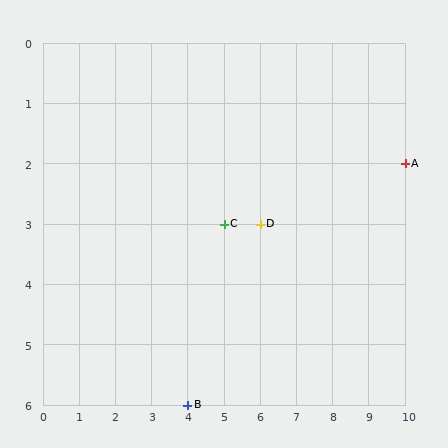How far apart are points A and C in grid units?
Points A and C are 5 columns and 1 row apart (about 5.1 grid units diagonally).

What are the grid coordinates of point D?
Point D is at grid coordinates (6, 3).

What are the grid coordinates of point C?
Point C is at grid coordinates (5, 3).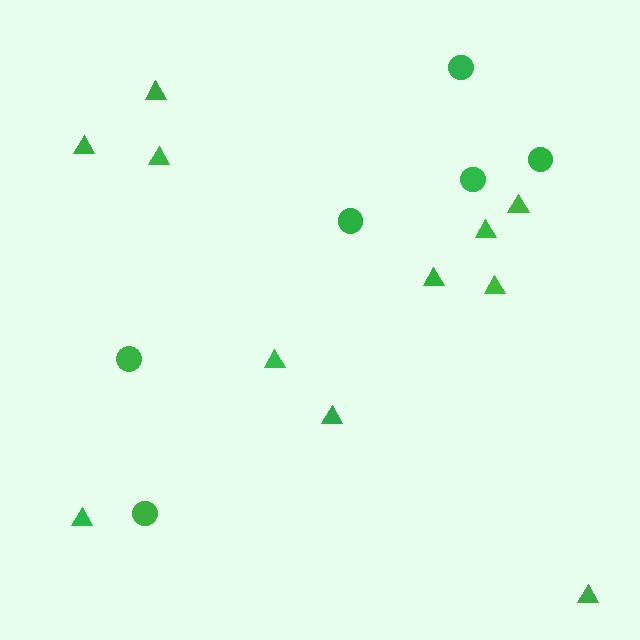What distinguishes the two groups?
There are 2 groups: one group of triangles (11) and one group of circles (6).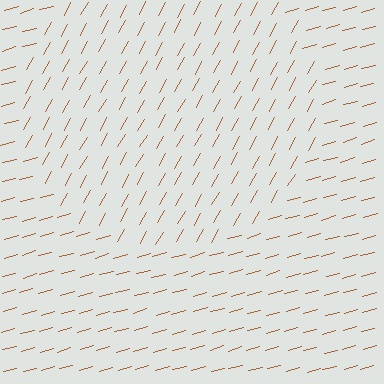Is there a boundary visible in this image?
Yes, there is a texture boundary formed by a change in line orientation.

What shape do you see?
I see a circle.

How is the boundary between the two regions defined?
The boundary is defined purely by a change in line orientation (approximately 45 degrees difference). All lines are the same color and thickness.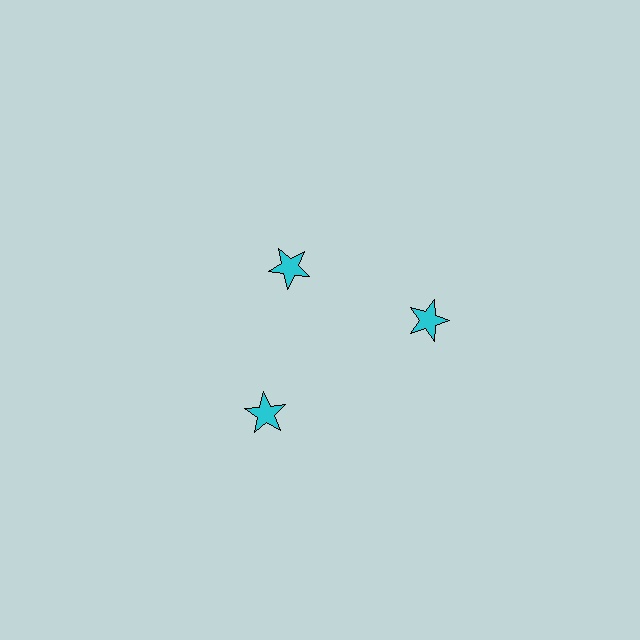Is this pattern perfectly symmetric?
No. The 3 cyan stars are arranged in a ring, but one element near the 11 o'clock position is pulled inward toward the center, breaking the 3-fold rotational symmetry.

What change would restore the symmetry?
The symmetry would be restored by moving it outward, back onto the ring so that all 3 stars sit at equal angles and equal distance from the center.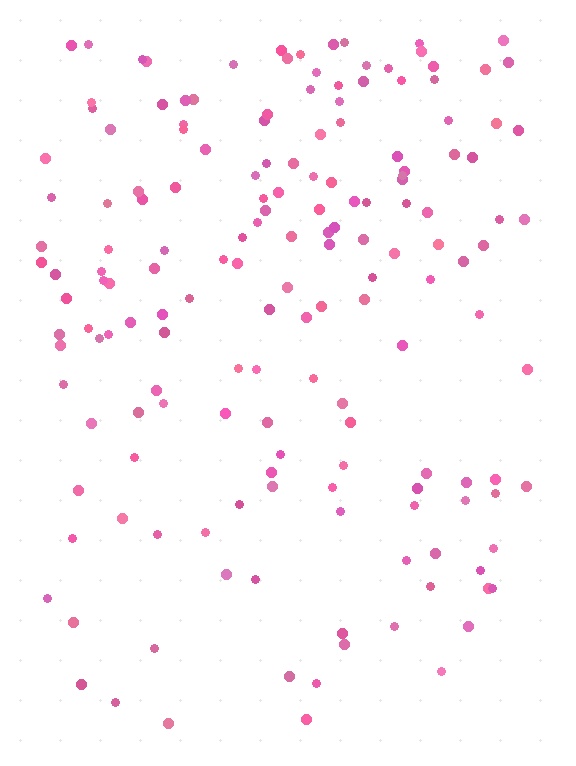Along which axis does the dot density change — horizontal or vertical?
Vertical.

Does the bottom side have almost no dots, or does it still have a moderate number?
Still a moderate number, just noticeably fewer than the top.